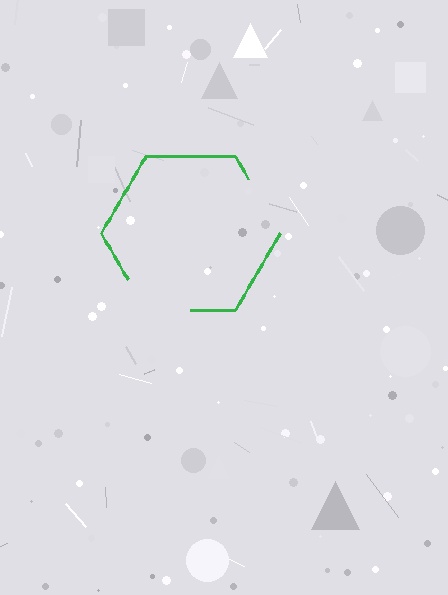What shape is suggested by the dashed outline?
The dashed outline suggests a hexagon.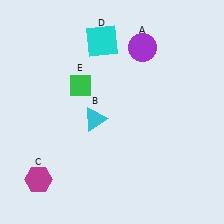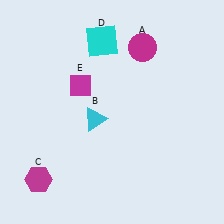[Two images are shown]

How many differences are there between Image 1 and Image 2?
There are 2 differences between the two images.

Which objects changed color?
A changed from purple to magenta. E changed from green to magenta.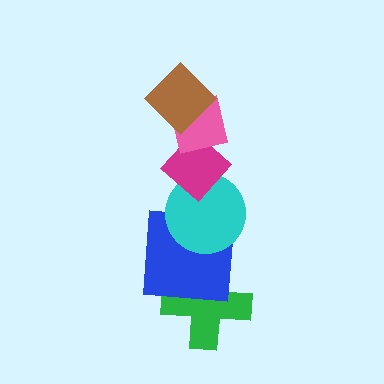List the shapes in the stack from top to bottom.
From top to bottom: the brown diamond, the pink square, the magenta diamond, the cyan circle, the blue square, the green cross.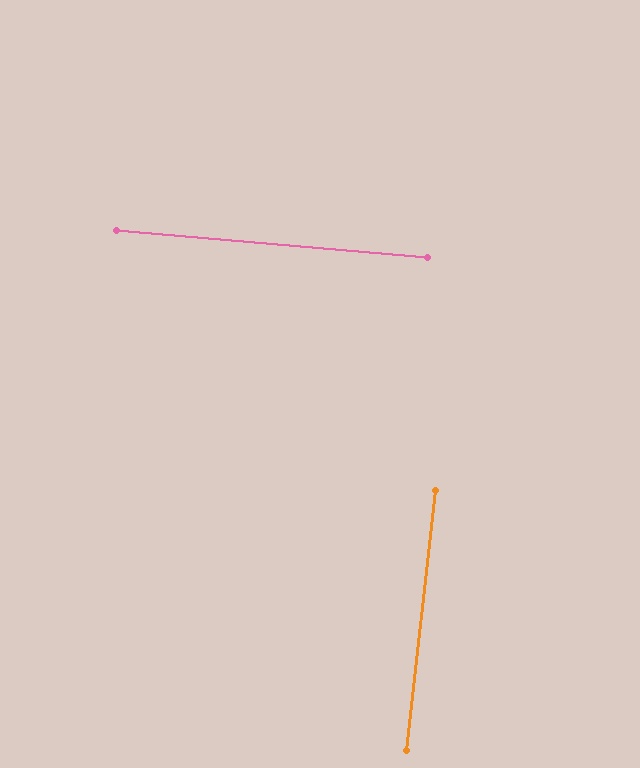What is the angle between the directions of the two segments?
Approximately 89 degrees.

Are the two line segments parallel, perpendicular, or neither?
Perpendicular — they meet at approximately 89°.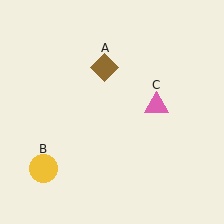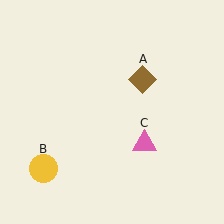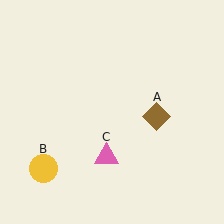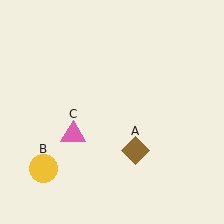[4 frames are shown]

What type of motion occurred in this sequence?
The brown diamond (object A), pink triangle (object C) rotated clockwise around the center of the scene.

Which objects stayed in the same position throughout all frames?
Yellow circle (object B) remained stationary.